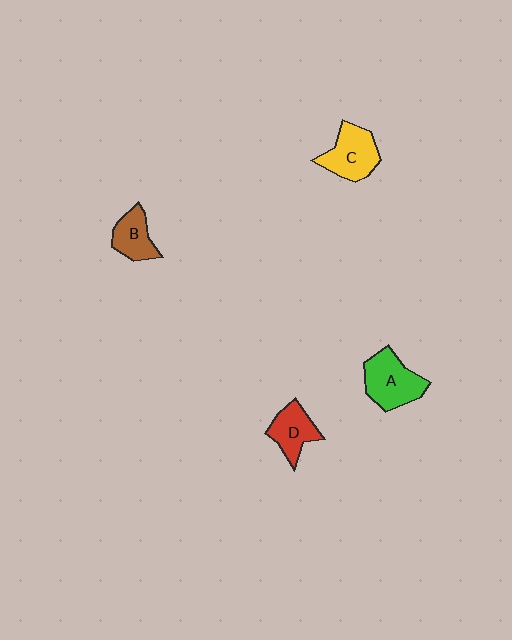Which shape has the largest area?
Shape A (green).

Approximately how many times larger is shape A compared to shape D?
Approximately 1.4 times.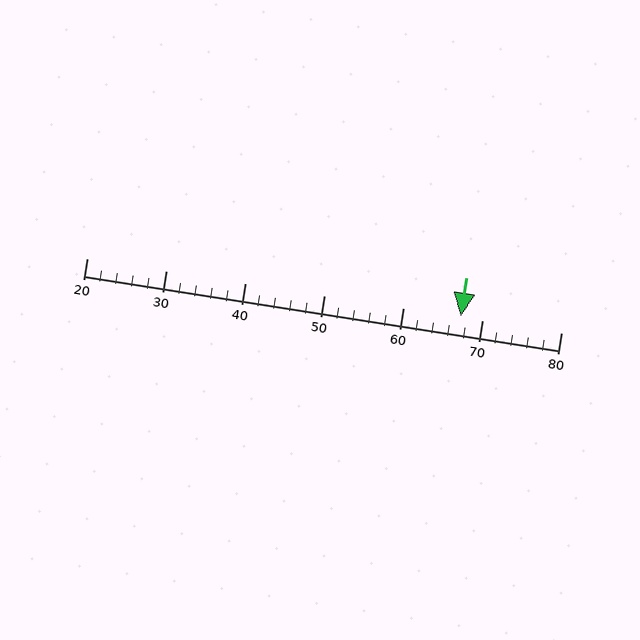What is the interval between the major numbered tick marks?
The major tick marks are spaced 10 units apart.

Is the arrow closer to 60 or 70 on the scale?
The arrow is closer to 70.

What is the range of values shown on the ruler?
The ruler shows values from 20 to 80.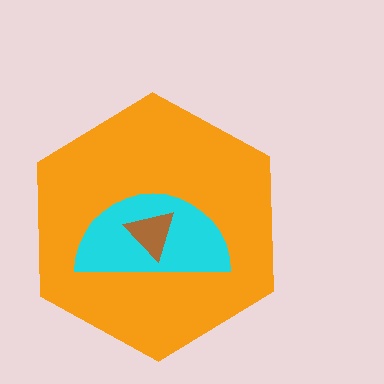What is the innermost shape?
The brown triangle.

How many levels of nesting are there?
3.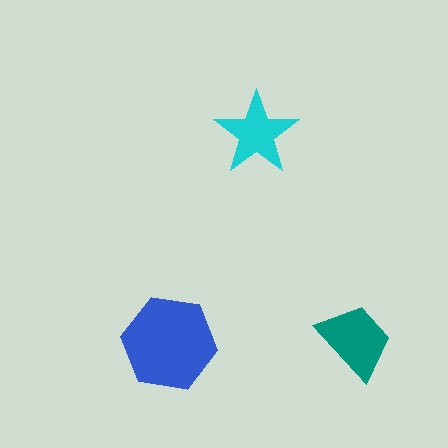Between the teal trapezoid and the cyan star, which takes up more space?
The teal trapezoid.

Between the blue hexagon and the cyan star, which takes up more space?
The blue hexagon.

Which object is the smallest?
The cyan star.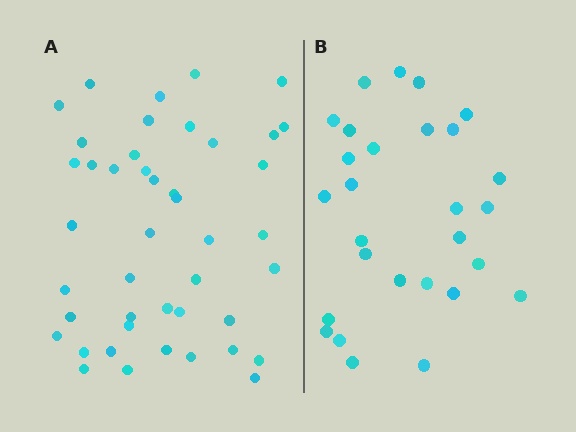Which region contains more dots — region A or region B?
Region A (the left region) has more dots.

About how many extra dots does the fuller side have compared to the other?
Region A has approximately 15 more dots than region B.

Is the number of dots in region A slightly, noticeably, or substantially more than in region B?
Region A has substantially more. The ratio is roughly 1.6 to 1.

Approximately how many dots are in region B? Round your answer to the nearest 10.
About 30 dots. (The exact count is 28, which rounds to 30.)